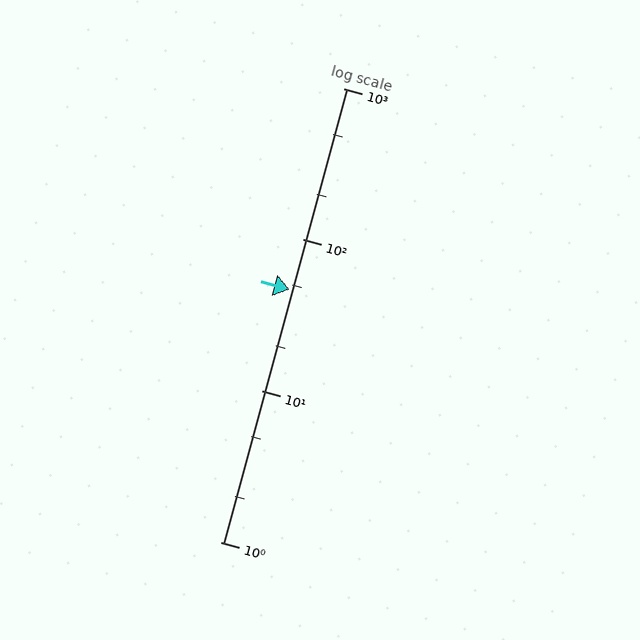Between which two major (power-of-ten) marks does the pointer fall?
The pointer is between 10 and 100.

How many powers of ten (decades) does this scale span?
The scale spans 3 decades, from 1 to 1000.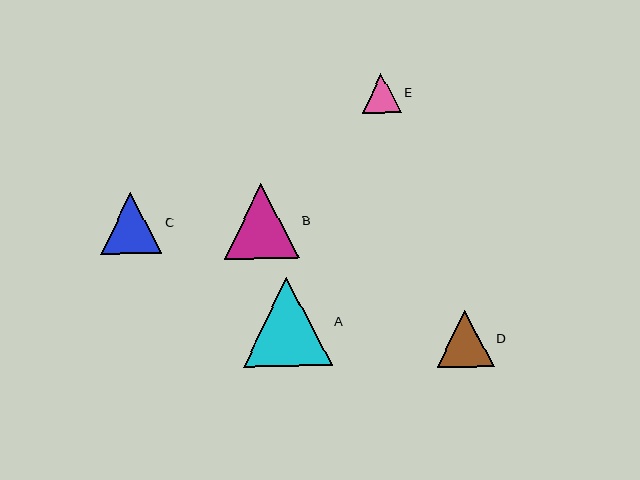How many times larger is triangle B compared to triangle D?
Triangle B is approximately 1.3 times the size of triangle D.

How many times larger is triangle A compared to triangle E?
Triangle A is approximately 2.3 times the size of triangle E.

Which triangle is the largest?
Triangle A is the largest with a size of approximately 88 pixels.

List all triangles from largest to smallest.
From largest to smallest: A, B, C, D, E.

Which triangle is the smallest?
Triangle E is the smallest with a size of approximately 39 pixels.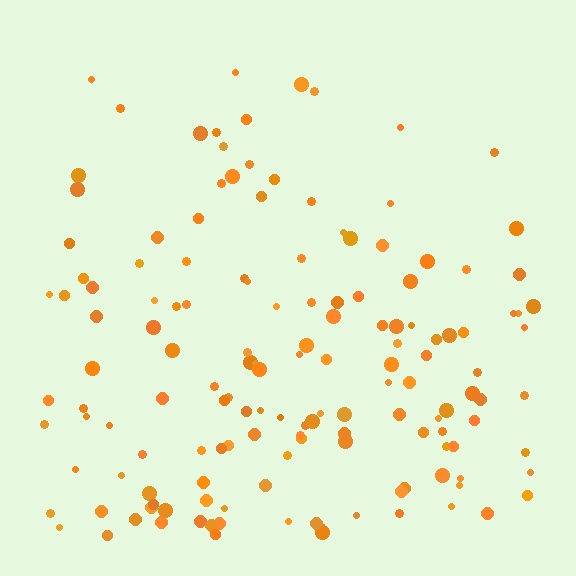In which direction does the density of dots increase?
From top to bottom, with the bottom side densest.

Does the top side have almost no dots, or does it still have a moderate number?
Still a moderate number, just noticeably fewer than the bottom.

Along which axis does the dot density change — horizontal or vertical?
Vertical.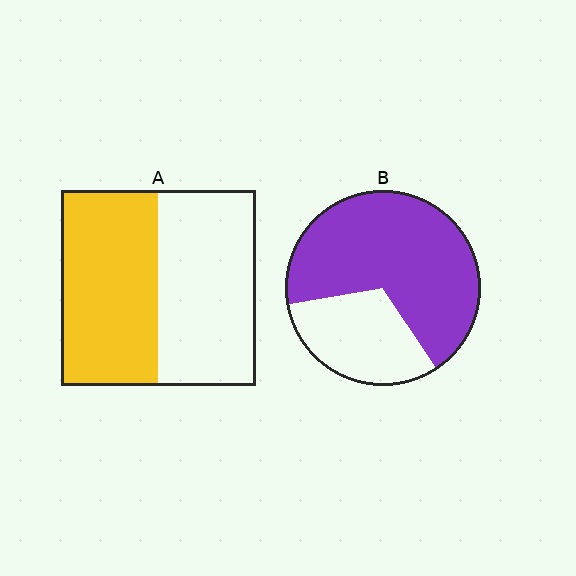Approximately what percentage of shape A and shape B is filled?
A is approximately 50% and B is approximately 70%.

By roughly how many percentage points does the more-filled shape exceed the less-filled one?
By roughly 20 percentage points (B over A).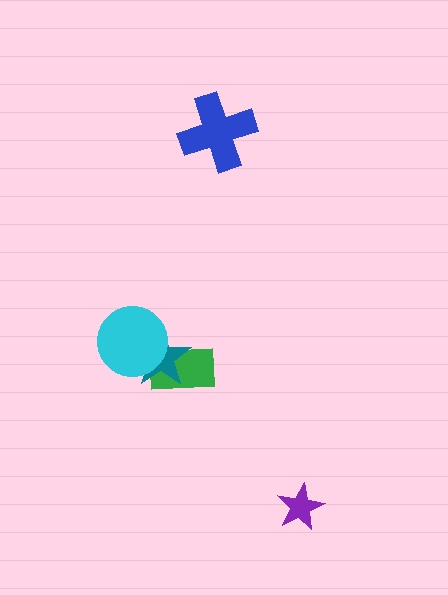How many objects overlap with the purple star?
0 objects overlap with the purple star.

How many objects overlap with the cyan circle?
2 objects overlap with the cyan circle.